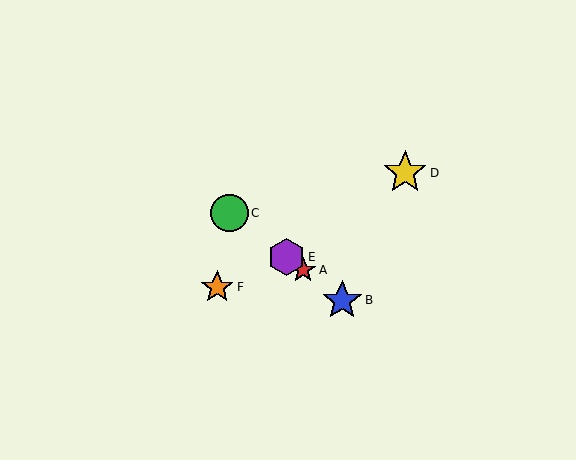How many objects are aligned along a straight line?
4 objects (A, B, C, E) are aligned along a straight line.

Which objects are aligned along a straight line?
Objects A, B, C, E are aligned along a straight line.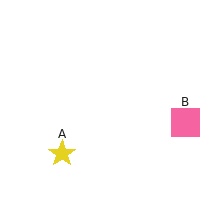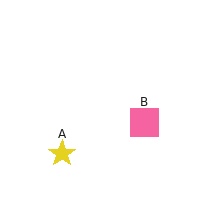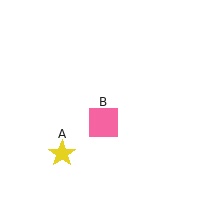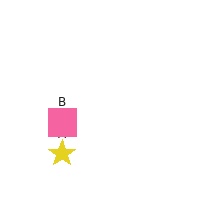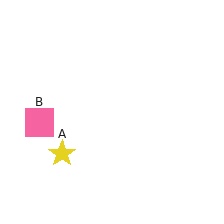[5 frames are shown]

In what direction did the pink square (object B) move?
The pink square (object B) moved left.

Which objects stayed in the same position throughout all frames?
Yellow star (object A) remained stationary.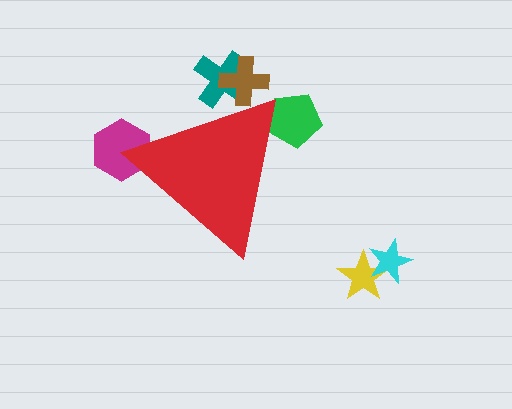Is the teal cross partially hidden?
Yes, the teal cross is partially hidden behind the red triangle.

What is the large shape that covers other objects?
A red triangle.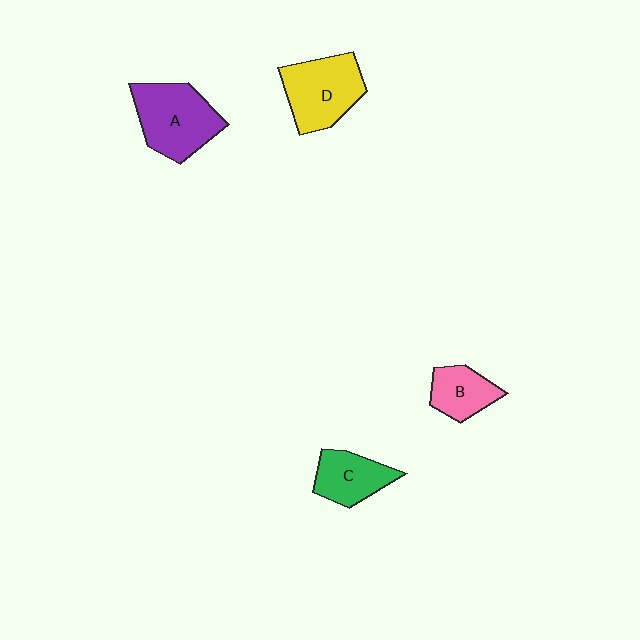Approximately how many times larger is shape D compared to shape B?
Approximately 1.7 times.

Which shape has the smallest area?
Shape B (pink).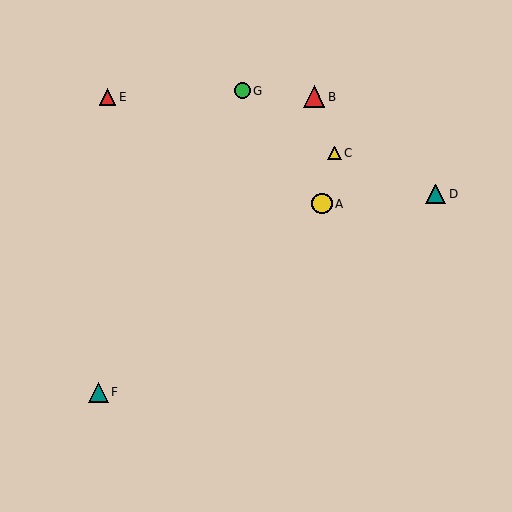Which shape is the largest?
The red triangle (labeled B) is the largest.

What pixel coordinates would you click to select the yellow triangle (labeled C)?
Click at (334, 153) to select the yellow triangle C.